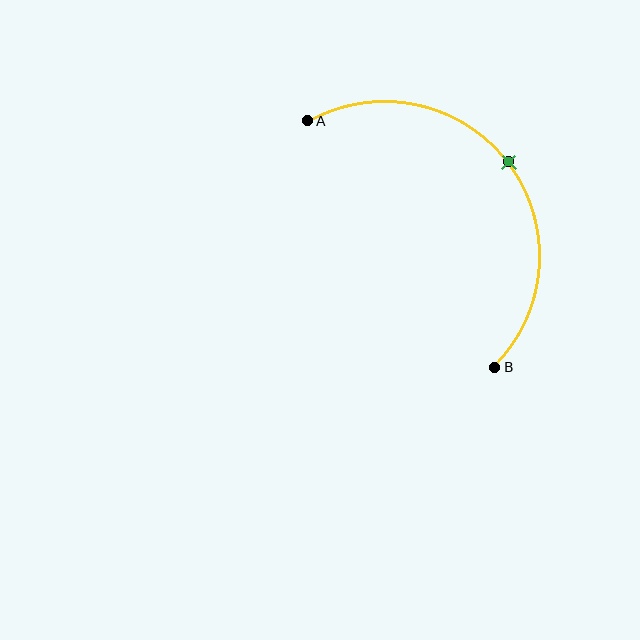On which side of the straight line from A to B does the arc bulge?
The arc bulges above and to the right of the straight line connecting A and B.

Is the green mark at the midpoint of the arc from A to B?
Yes. The green mark lies on the arc at equal arc-length from both A and B — it is the arc midpoint.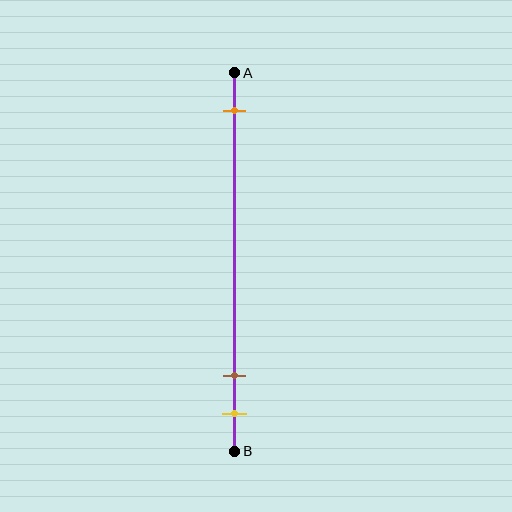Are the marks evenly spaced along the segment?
No, the marks are not evenly spaced.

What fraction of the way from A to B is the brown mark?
The brown mark is approximately 80% (0.8) of the way from A to B.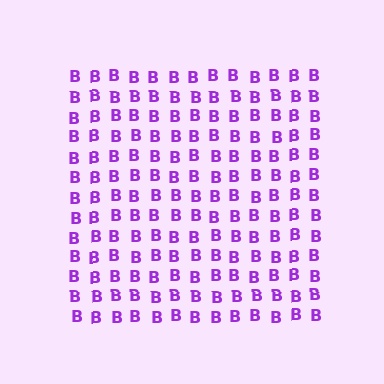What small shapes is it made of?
It is made of small letter B's.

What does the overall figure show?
The overall figure shows a square.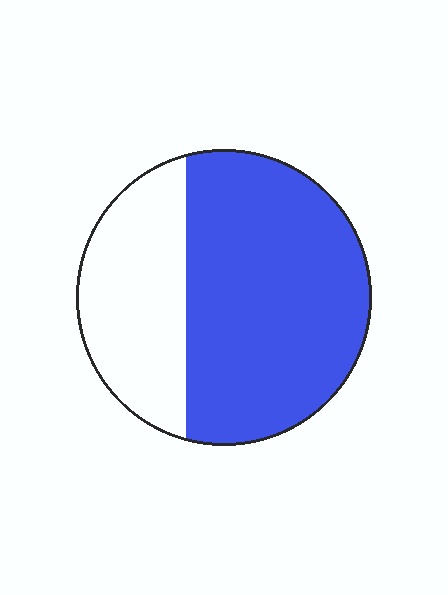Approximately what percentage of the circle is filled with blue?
Approximately 65%.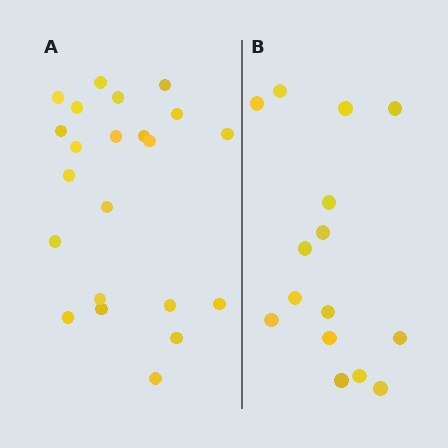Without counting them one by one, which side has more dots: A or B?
Region A (the left region) has more dots.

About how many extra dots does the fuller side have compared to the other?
Region A has roughly 8 or so more dots than region B.